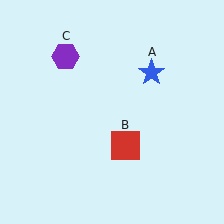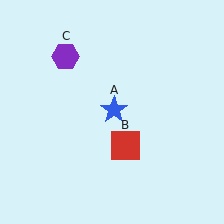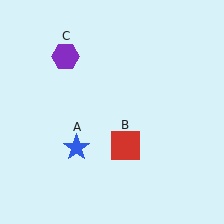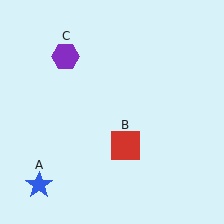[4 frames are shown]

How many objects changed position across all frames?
1 object changed position: blue star (object A).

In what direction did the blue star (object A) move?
The blue star (object A) moved down and to the left.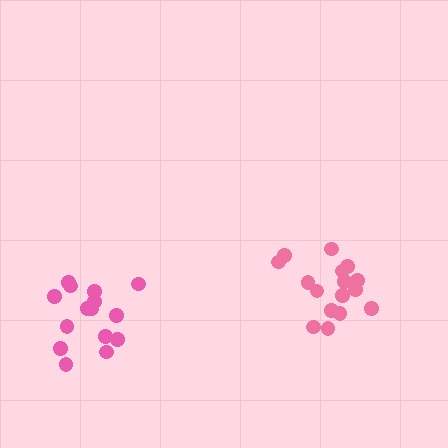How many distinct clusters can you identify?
There are 2 distinct clusters.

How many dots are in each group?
Group 1: 15 dots, Group 2: 16 dots (31 total).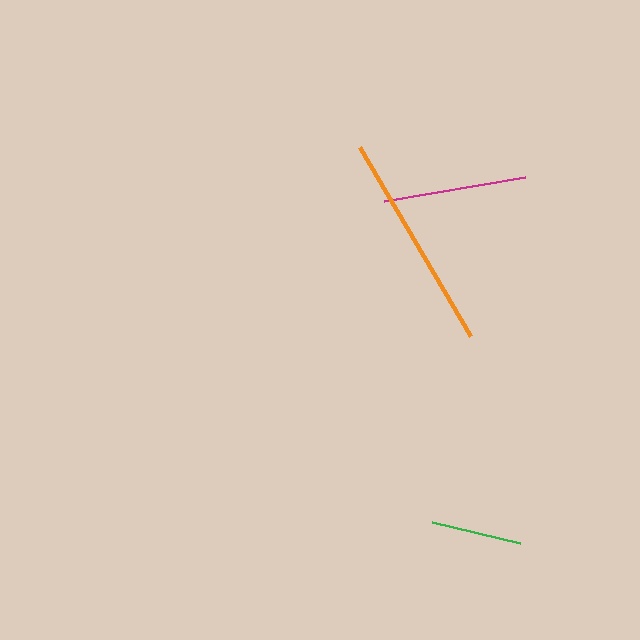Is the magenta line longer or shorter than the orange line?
The orange line is longer than the magenta line.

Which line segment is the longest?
The orange line is the longest at approximately 219 pixels.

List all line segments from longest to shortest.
From longest to shortest: orange, magenta, green.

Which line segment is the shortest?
The green line is the shortest at approximately 90 pixels.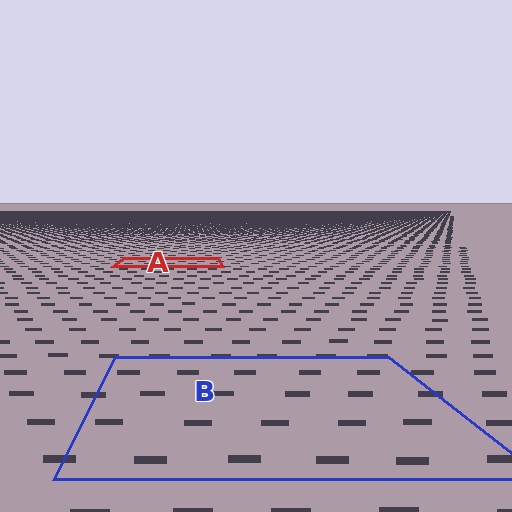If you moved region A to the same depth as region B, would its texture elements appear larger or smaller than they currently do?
They would appear larger. At a closer depth, the same texture elements are projected at a bigger on-screen size.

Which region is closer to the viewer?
Region B is closer. The texture elements there are larger and more spread out.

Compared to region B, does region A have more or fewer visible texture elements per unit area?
Region A has more texture elements per unit area — they are packed more densely because it is farther away.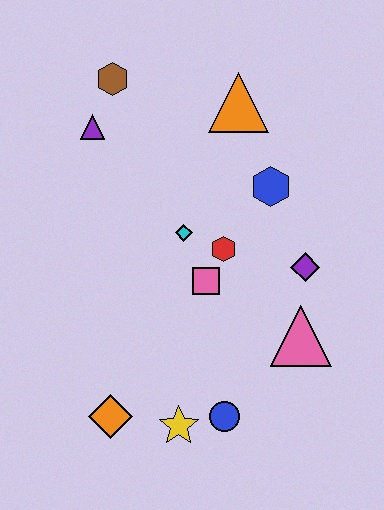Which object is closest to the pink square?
The red hexagon is closest to the pink square.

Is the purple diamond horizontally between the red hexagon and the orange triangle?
No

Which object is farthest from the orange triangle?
The orange diamond is farthest from the orange triangle.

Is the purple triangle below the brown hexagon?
Yes